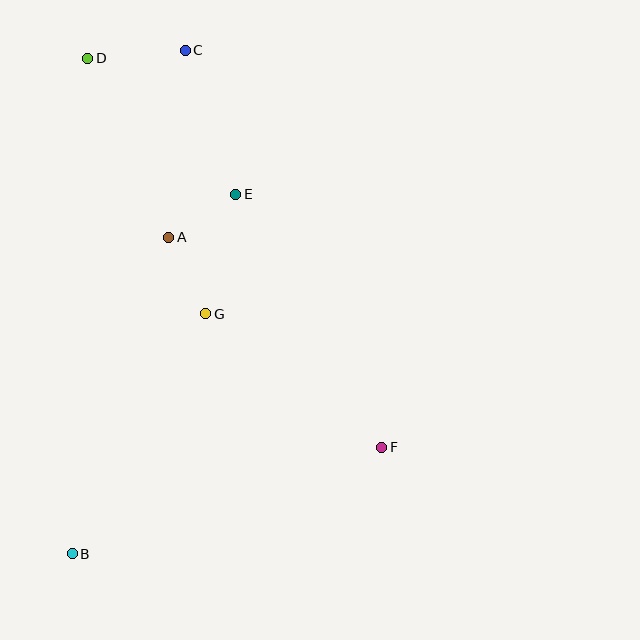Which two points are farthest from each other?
Points B and C are farthest from each other.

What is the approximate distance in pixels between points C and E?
The distance between C and E is approximately 152 pixels.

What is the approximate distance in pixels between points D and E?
The distance between D and E is approximately 201 pixels.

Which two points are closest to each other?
Points A and E are closest to each other.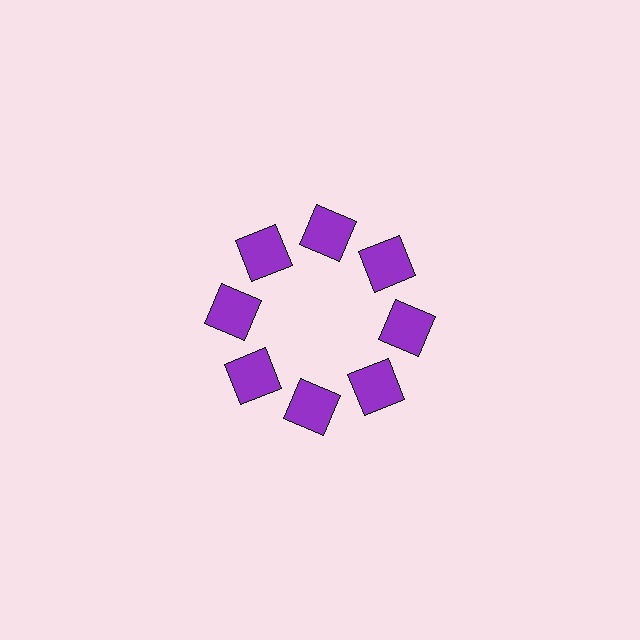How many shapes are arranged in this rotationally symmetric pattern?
There are 8 shapes, arranged in 8 groups of 1.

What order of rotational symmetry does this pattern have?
This pattern has 8-fold rotational symmetry.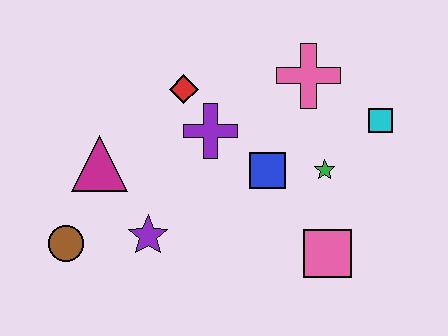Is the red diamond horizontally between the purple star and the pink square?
Yes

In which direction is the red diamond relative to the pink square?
The red diamond is above the pink square.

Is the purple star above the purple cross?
No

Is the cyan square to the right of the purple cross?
Yes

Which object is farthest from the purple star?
The cyan square is farthest from the purple star.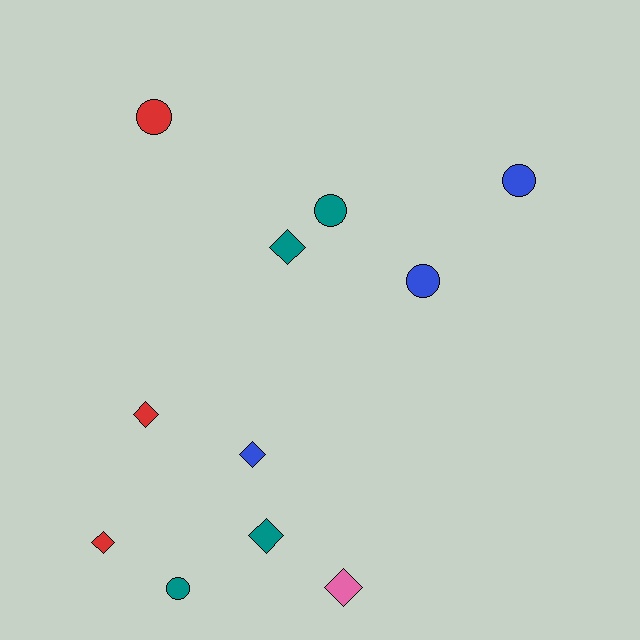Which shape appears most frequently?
Diamond, with 6 objects.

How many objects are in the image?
There are 11 objects.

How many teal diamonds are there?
There are 2 teal diamonds.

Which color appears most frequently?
Teal, with 4 objects.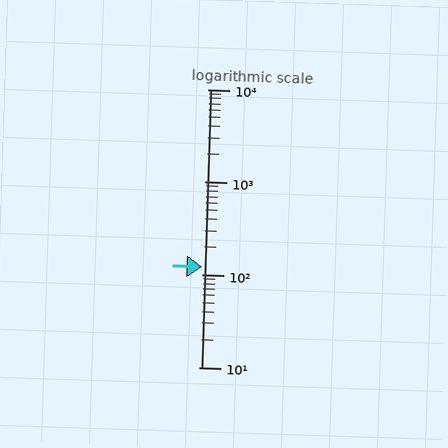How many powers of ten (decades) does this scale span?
The scale spans 3 decades, from 10 to 10000.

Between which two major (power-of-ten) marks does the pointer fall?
The pointer is between 100 and 1000.